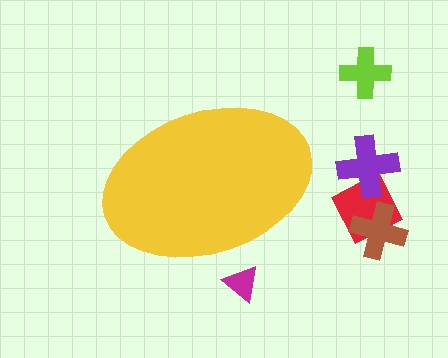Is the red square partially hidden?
No, the red square is fully visible.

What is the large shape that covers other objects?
A yellow ellipse.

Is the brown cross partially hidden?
No, the brown cross is fully visible.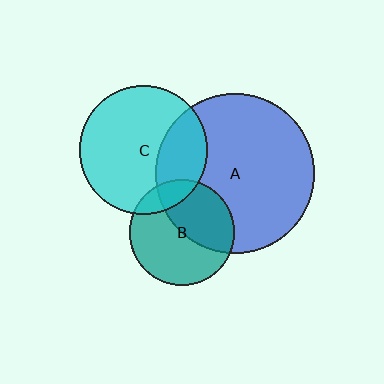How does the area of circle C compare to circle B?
Approximately 1.5 times.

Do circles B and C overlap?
Yes.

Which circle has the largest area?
Circle A (blue).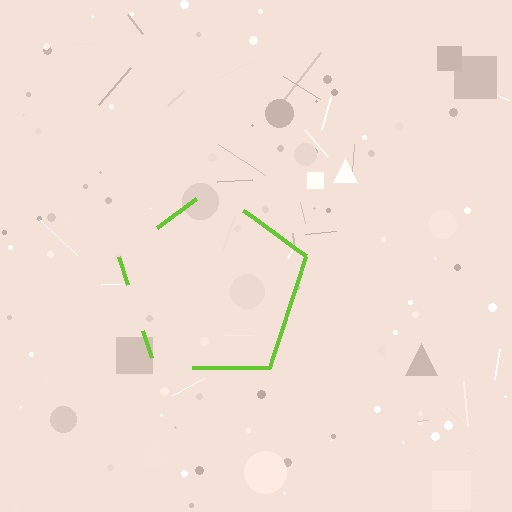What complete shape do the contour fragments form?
The contour fragments form a pentagon.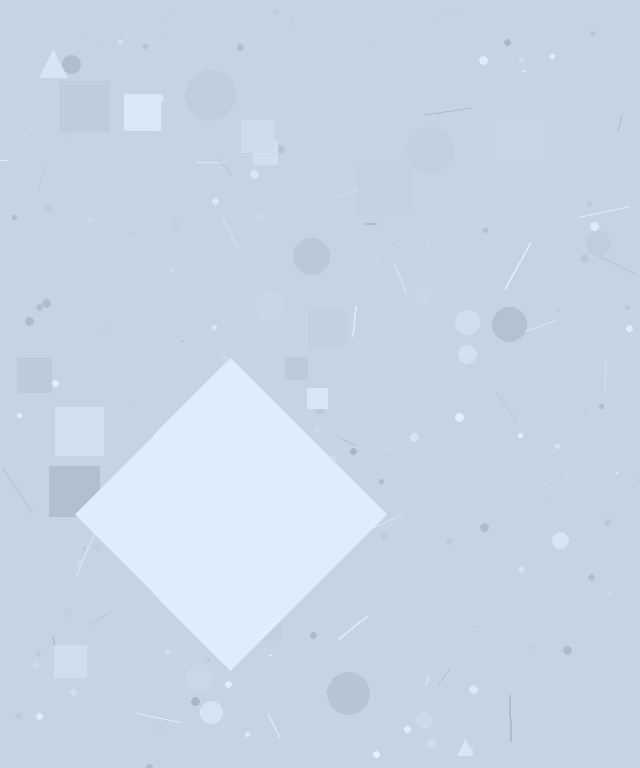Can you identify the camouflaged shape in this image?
The camouflaged shape is a diamond.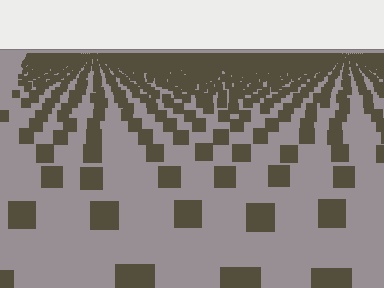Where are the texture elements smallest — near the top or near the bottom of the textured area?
Near the top.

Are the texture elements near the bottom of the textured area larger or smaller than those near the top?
Larger. Near the bottom, elements are closer to the viewer and appear at a bigger on-screen size.